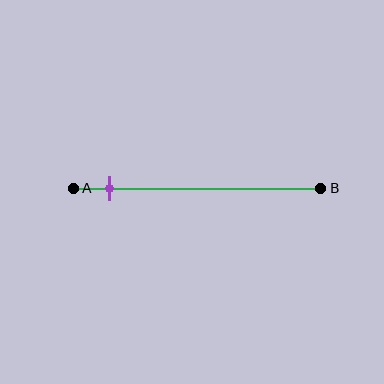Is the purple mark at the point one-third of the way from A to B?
No, the mark is at about 15% from A, not at the 33% one-third point.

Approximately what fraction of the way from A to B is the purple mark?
The purple mark is approximately 15% of the way from A to B.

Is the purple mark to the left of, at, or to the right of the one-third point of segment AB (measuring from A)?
The purple mark is to the left of the one-third point of segment AB.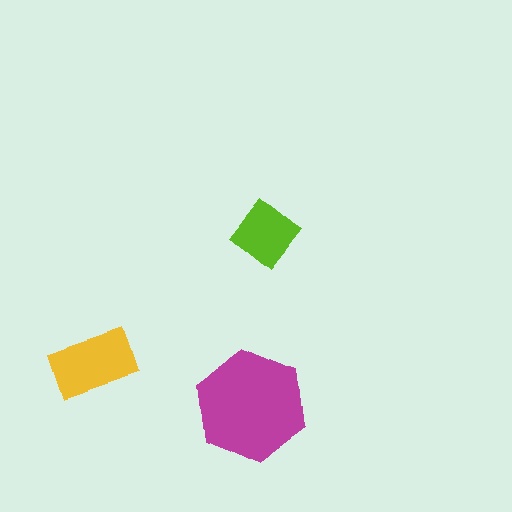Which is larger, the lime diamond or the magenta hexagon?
The magenta hexagon.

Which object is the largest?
The magenta hexagon.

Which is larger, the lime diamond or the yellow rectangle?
The yellow rectangle.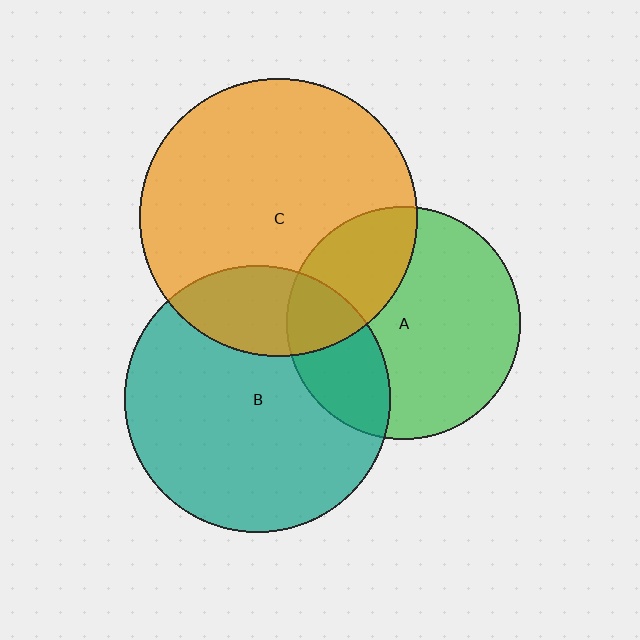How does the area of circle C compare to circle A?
Approximately 1.4 times.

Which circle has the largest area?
Circle C (orange).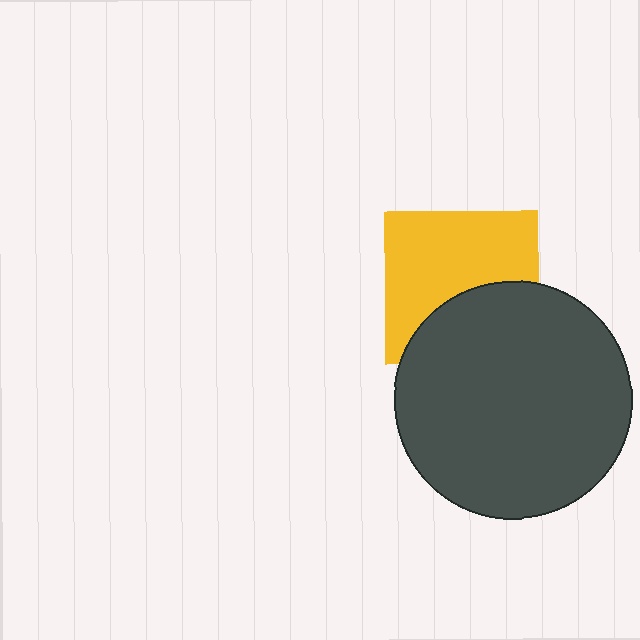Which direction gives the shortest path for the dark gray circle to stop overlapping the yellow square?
Moving down gives the shortest separation.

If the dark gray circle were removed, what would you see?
You would see the complete yellow square.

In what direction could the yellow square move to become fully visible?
The yellow square could move up. That would shift it out from behind the dark gray circle entirely.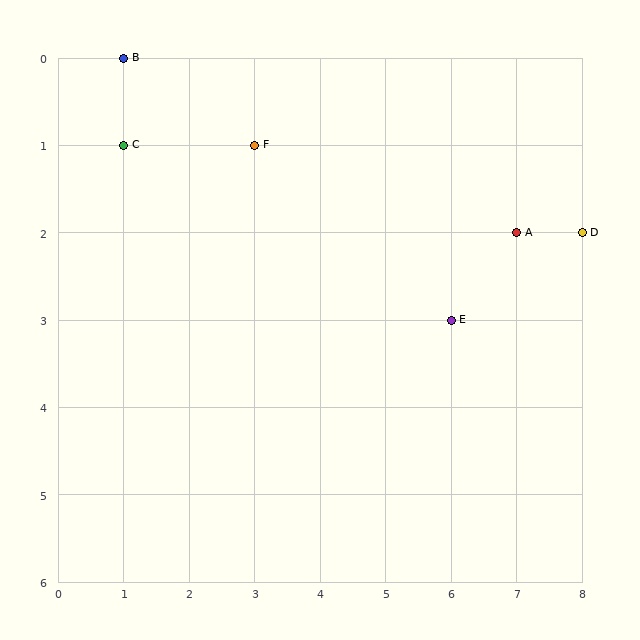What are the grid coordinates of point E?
Point E is at grid coordinates (6, 3).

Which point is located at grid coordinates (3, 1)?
Point F is at (3, 1).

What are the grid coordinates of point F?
Point F is at grid coordinates (3, 1).